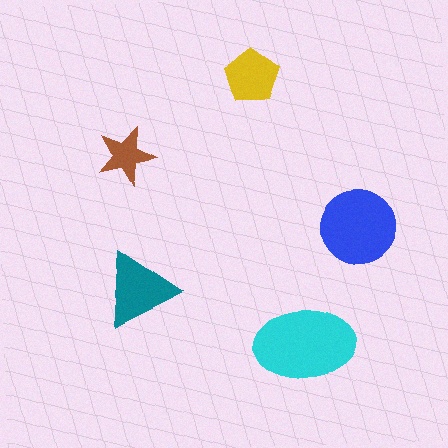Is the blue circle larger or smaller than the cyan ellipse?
Smaller.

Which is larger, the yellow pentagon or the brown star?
The yellow pentagon.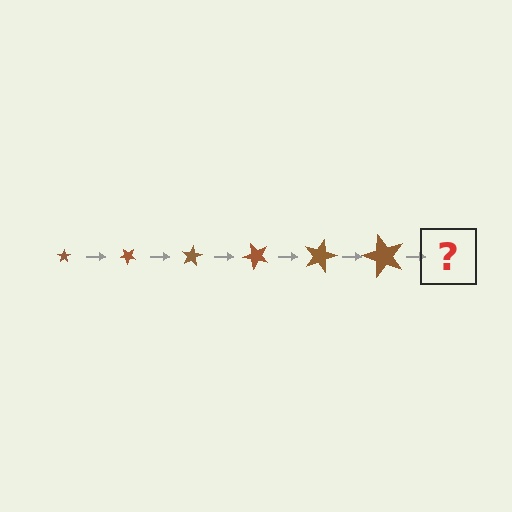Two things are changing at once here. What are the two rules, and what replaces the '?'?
The two rules are that the star grows larger each step and it rotates 40 degrees each step. The '?' should be a star, larger than the previous one and rotated 240 degrees from the start.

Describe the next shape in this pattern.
It should be a star, larger than the previous one and rotated 240 degrees from the start.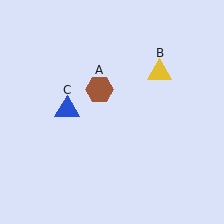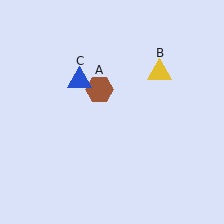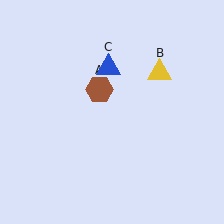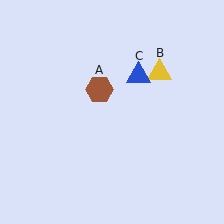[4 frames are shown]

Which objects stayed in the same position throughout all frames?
Brown hexagon (object A) and yellow triangle (object B) remained stationary.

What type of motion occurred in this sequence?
The blue triangle (object C) rotated clockwise around the center of the scene.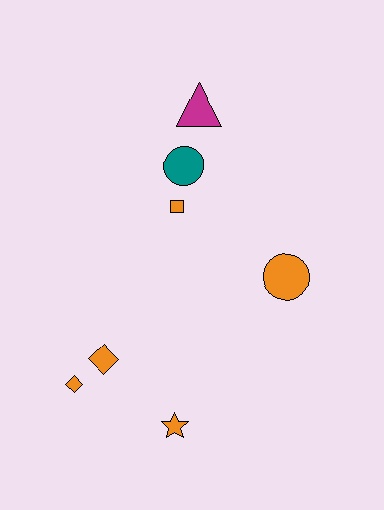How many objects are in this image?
There are 7 objects.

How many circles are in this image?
There are 2 circles.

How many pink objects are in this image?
There are no pink objects.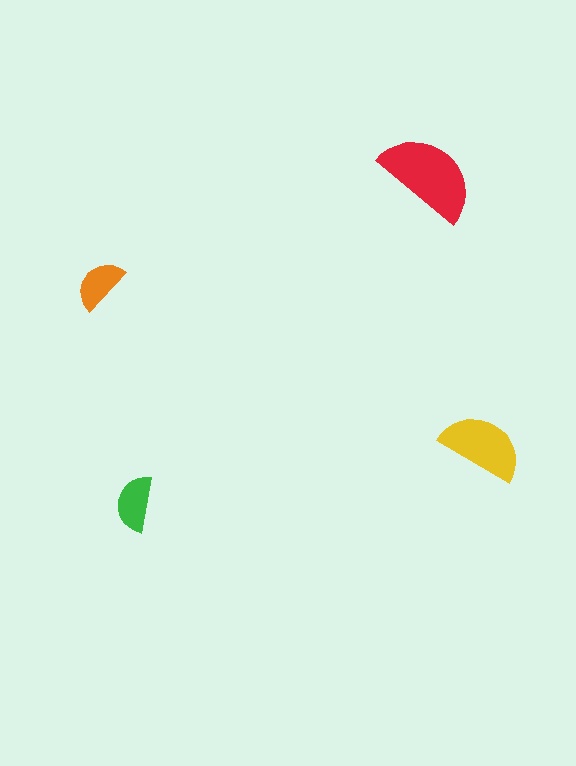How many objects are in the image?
There are 4 objects in the image.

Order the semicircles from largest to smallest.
the red one, the yellow one, the green one, the orange one.